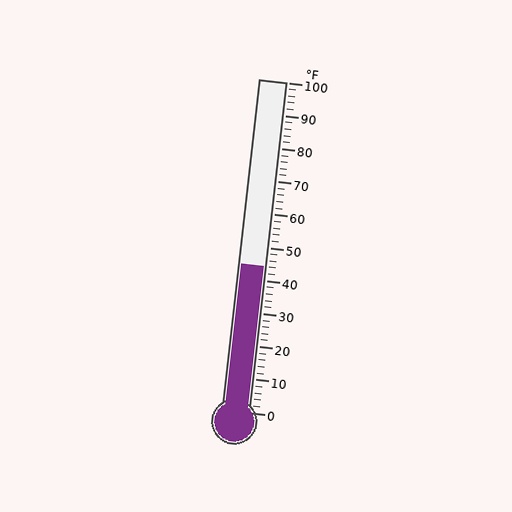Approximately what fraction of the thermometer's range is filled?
The thermometer is filled to approximately 45% of its range.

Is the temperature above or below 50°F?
The temperature is below 50°F.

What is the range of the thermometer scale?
The thermometer scale ranges from 0°F to 100°F.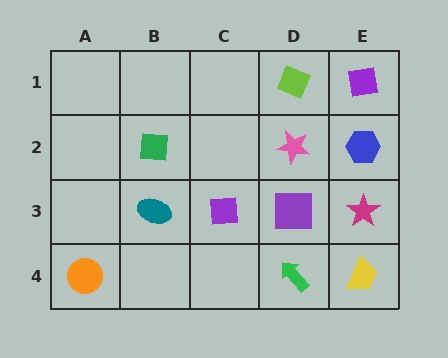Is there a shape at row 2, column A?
No, that cell is empty.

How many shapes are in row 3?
4 shapes.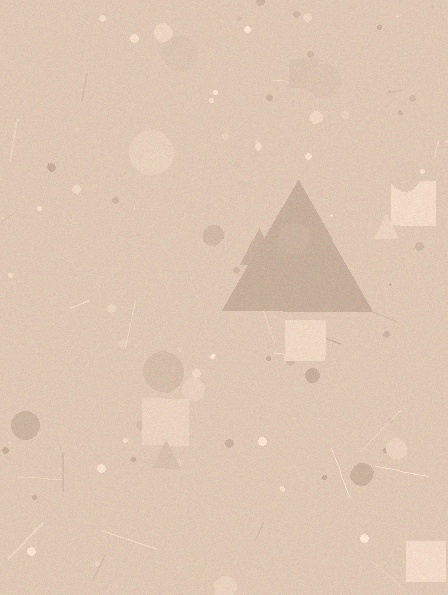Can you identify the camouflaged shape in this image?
The camouflaged shape is a triangle.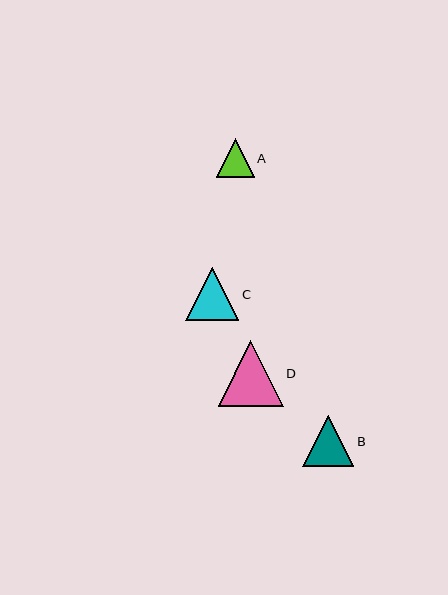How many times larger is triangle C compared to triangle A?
Triangle C is approximately 1.4 times the size of triangle A.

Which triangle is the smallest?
Triangle A is the smallest with a size of approximately 38 pixels.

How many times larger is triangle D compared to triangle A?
Triangle D is approximately 1.7 times the size of triangle A.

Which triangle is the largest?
Triangle D is the largest with a size of approximately 65 pixels.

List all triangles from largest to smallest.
From largest to smallest: D, C, B, A.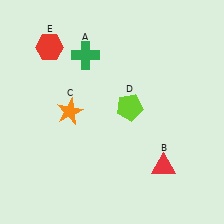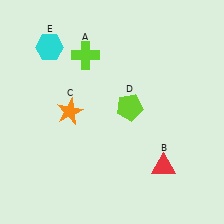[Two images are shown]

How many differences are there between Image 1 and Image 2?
There are 2 differences between the two images.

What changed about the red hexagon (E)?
In Image 1, E is red. In Image 2, it changed to cyan.